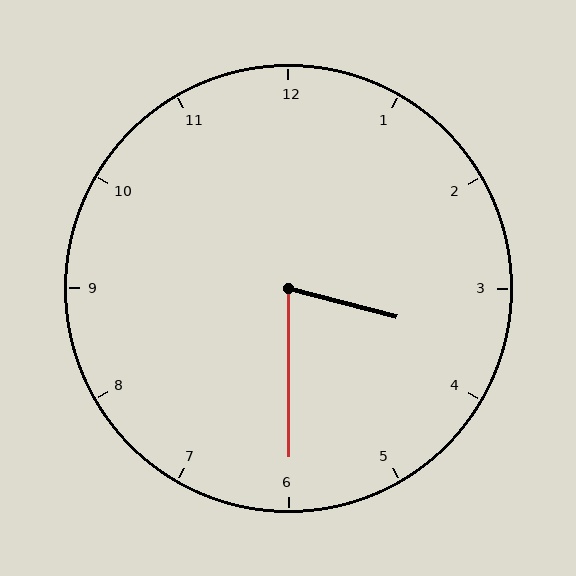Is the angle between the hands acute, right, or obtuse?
It is acute.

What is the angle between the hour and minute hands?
Approximately 75 degrees.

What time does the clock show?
3:30.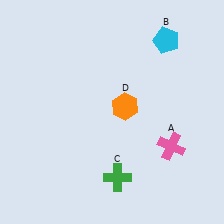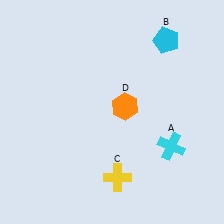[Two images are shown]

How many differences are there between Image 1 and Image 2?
There are 2 differences between the two images.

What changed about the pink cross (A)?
In Image 1, A is pink. In Image 2, it changed to cyan.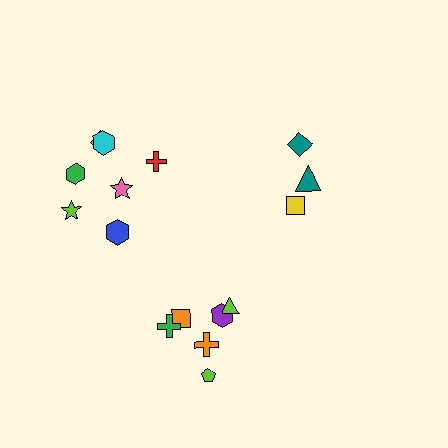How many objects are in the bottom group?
There are 6 objects.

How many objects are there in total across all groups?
There are 16 objects.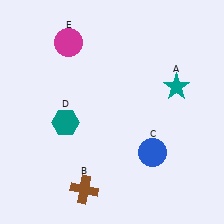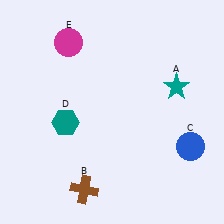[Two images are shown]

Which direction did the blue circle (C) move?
The blue circle (C) moved right.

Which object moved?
The blue circle (C) moved right.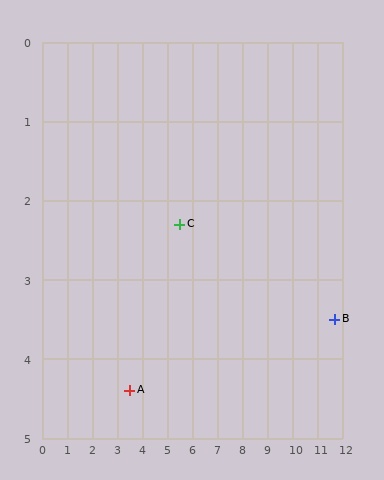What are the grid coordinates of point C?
Point C is at approximately (5.5, 2.3).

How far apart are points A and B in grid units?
Points A and B are about 8.2 grid units apart.